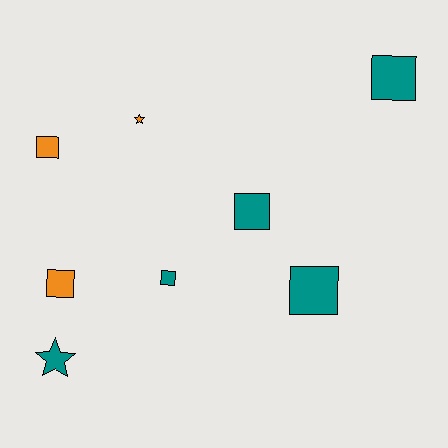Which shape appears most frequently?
Square, with 6 objects.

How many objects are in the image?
There are 8 objects.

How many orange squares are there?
There are 2 orange squares.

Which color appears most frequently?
Teal, with 5 objects.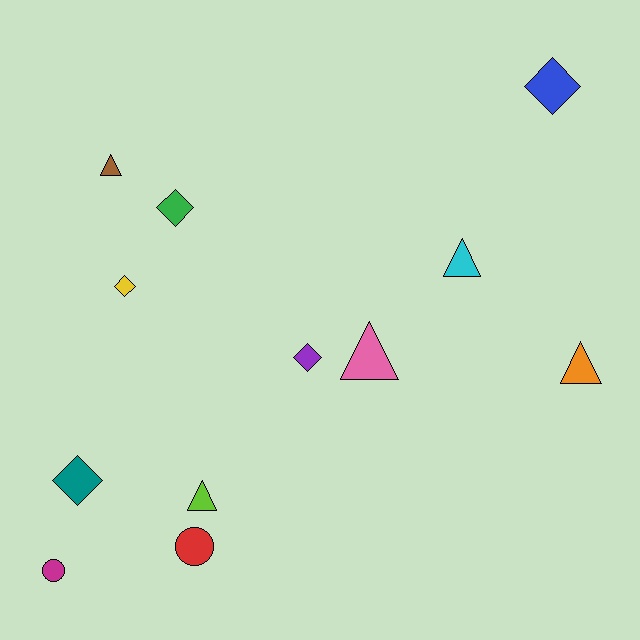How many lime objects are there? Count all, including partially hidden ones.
There is 1 lime object.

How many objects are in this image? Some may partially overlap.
There are 12 objects.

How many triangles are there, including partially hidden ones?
There are 5 triangles.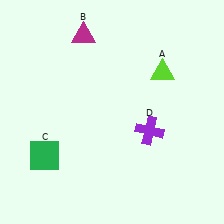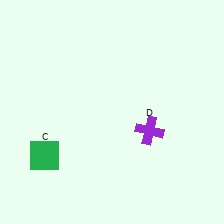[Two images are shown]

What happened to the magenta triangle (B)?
The magenta triangle (B) was removed in Image 2. It was in the top-left area of Image 1.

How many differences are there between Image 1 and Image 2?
There are 2 differences between the two images.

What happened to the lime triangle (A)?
The lime triangle (A) was removed in Image 2. It was in the top-right area of Image 1.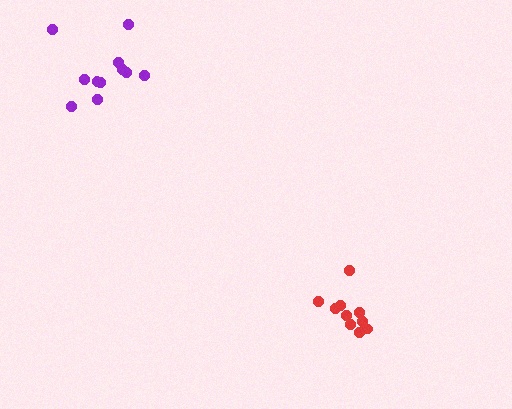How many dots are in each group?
Group 1: 10 dots, Group 2: 11 dots (21 total).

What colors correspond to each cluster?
The clusters are colored: red, purple.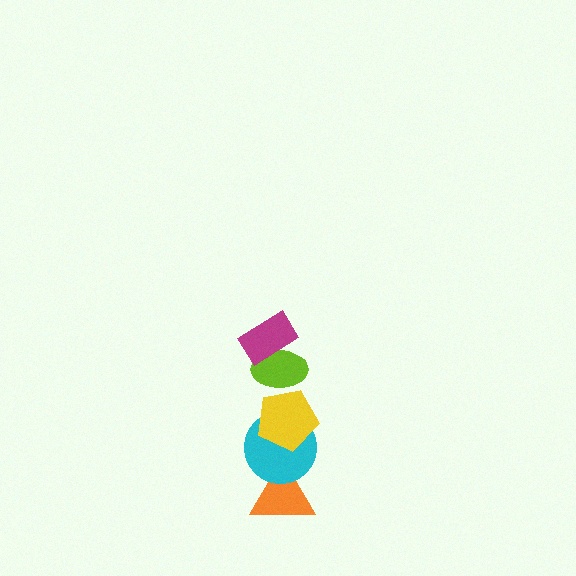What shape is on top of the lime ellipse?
The magenta rectangle is on top of the lime ellipse.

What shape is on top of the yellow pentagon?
The lime ellipse is on top of the yellow pentagon.